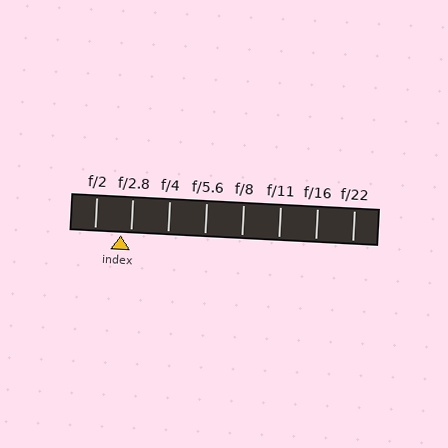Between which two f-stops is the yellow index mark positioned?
The index mark is between f/2 and f/2.8.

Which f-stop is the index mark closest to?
The index mark is closest to f/2.8.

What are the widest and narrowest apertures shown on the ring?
The widest aperture shown is f/2 and the narrowest is f/22.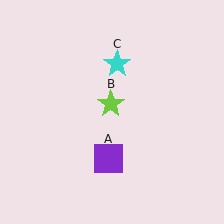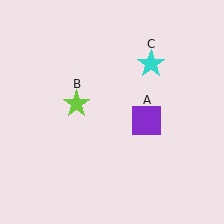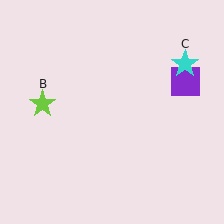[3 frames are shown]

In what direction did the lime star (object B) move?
The lime star (object B) moved left.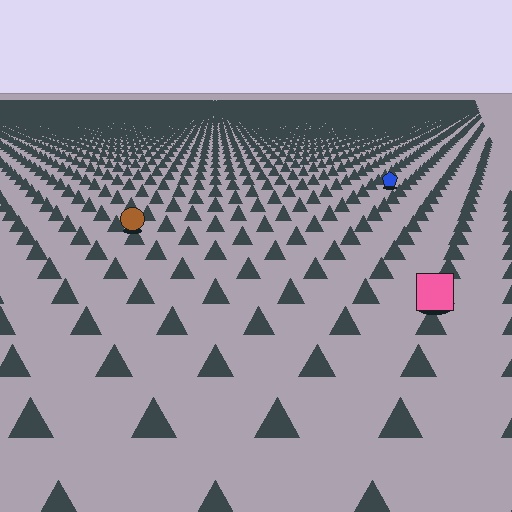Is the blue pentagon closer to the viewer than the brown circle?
No. The brown circle is closer — you can tell from the texture gradient: the ground texture is coarser near it.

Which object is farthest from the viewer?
The blue pentagon is farthest from the viewer. It appears smaller and the ground texture around it is denser.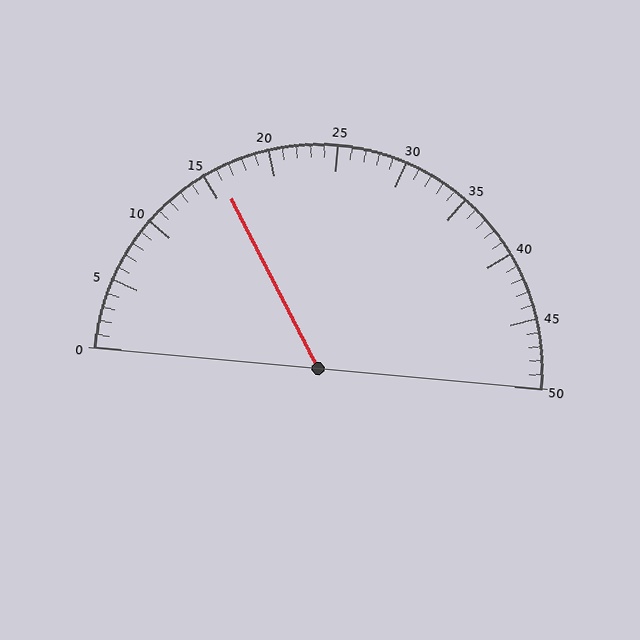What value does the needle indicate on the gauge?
The needle indicates approximately 16.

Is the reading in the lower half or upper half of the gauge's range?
The reading is in the lower half of the range (0 to 50).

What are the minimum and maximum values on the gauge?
The gauge ranges from 0 to 50.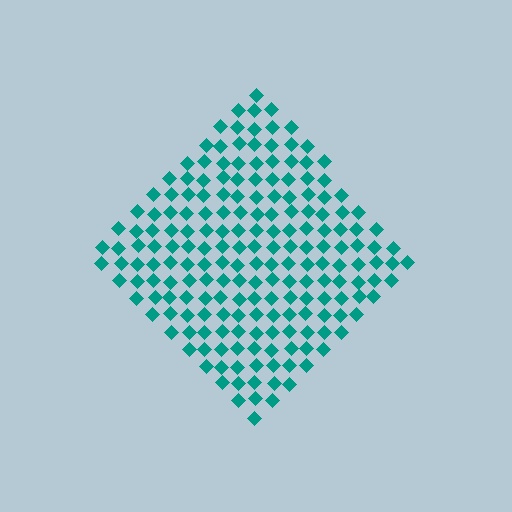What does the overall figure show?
The overall figure shows a diamond.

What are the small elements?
The small elements are diamonds.